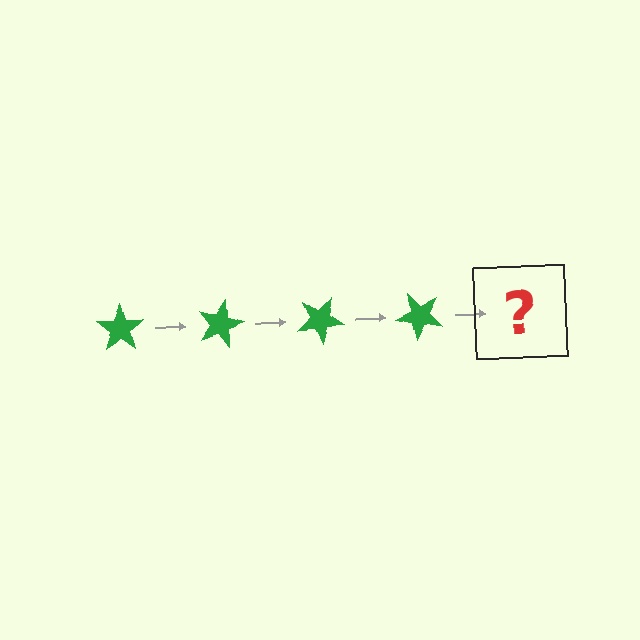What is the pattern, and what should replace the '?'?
The pattern is that the star rotates 15 degrees each step. The '?' should be a green star rotated 60 degrees.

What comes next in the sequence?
The next element should be a green star rotated 60 degrees.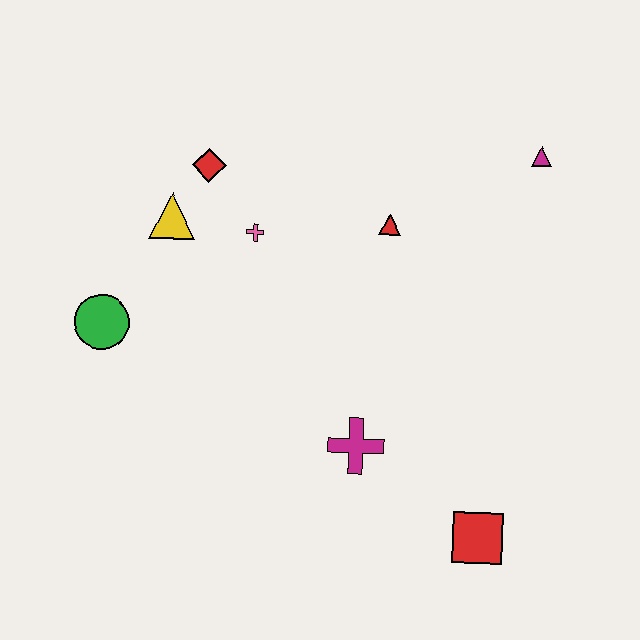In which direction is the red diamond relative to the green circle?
The red diamond is above the green circle.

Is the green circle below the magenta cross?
No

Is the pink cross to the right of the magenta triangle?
No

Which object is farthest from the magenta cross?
The magenta triangle is farthest from the magenta cross.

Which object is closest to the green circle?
The yellow triangle is closest to the green circle.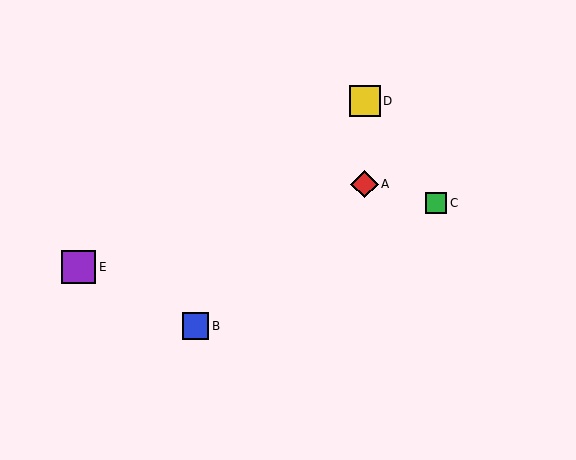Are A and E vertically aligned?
No, A is at x≈365 and E is at x≈79.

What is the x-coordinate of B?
Object B is at x≈196.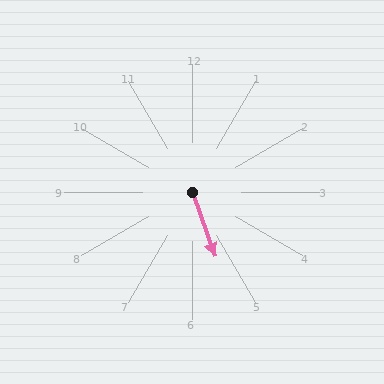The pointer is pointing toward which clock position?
Roughly 5 o'clock.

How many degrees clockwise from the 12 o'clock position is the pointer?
Approximately 161 degrees.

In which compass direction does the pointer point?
South.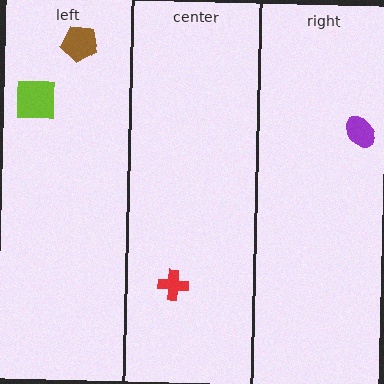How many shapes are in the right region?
1.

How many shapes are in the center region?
1.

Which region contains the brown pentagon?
The left region.